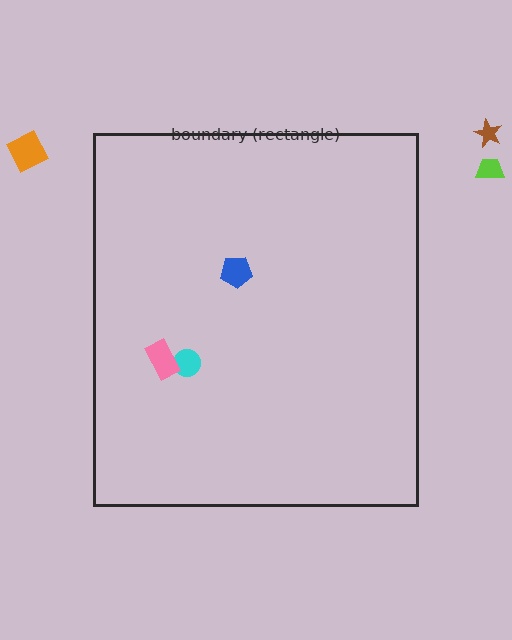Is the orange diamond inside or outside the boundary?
Outside.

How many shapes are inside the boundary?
3 inside, 3 outside.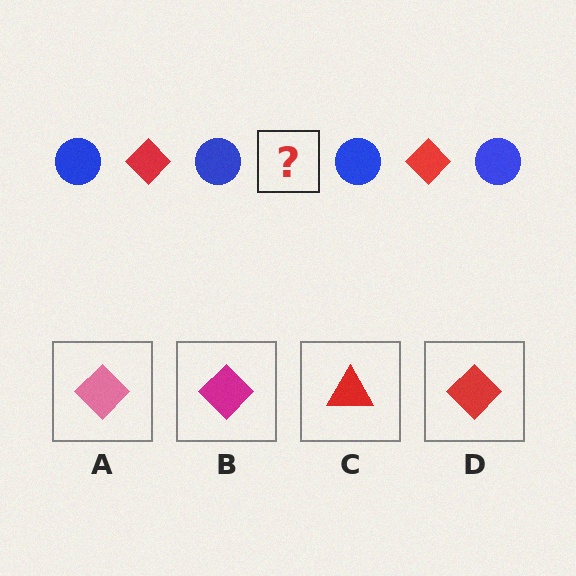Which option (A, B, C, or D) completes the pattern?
D.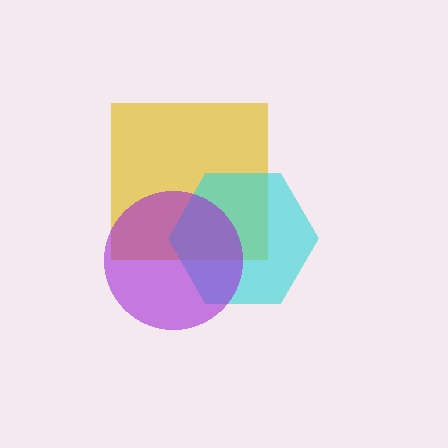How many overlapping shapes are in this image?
There are 3 overlapping shapes in the image.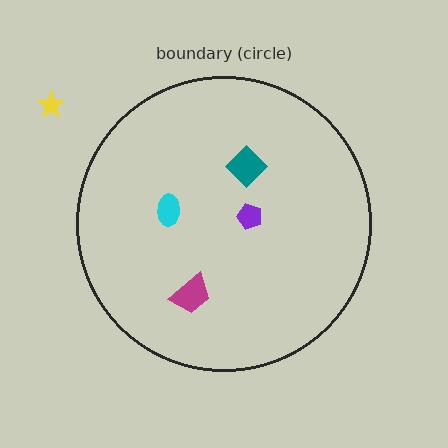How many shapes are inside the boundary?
4 inside, 1 outside.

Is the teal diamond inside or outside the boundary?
Inside.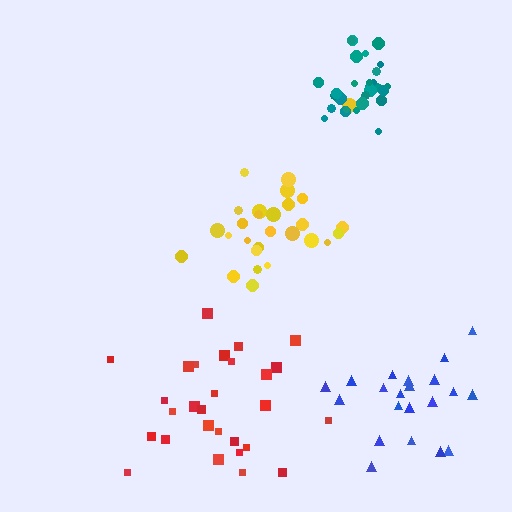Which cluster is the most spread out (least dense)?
Blue.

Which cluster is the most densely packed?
Teal.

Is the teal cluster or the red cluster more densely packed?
Teal.